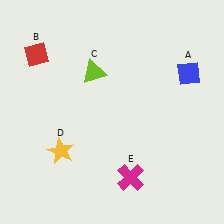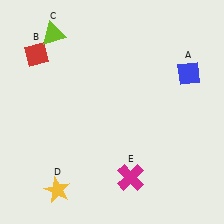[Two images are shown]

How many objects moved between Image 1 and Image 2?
2 objects moved between the two images.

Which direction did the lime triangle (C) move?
The lime triangle (C) moved left.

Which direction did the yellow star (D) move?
The yellow star (D) moved down.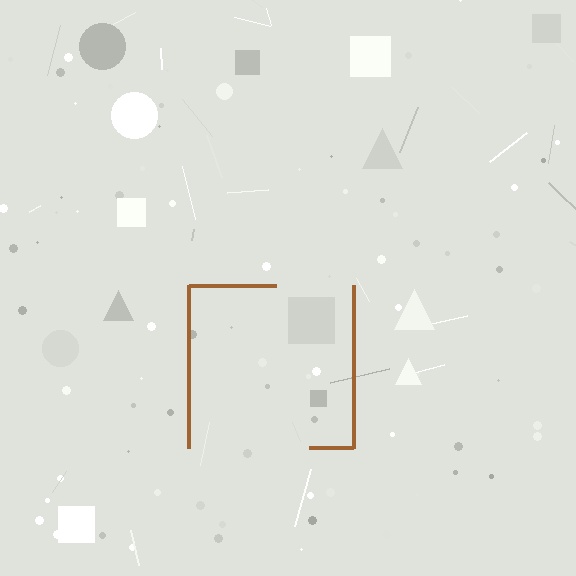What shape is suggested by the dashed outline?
The dashed outline suggests a square.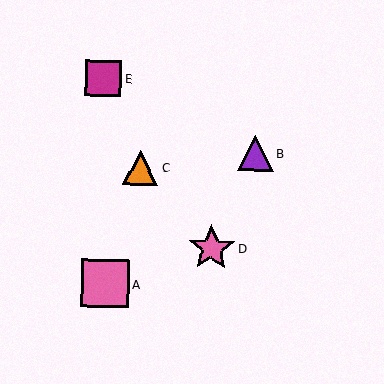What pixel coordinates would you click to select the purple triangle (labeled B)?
Click at (255, 153) to select the purple triangle B.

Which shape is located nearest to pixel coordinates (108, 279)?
The pink square (labeled A) at (105, 284) is nearest to that location.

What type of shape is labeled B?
Shape B is a purple triangle.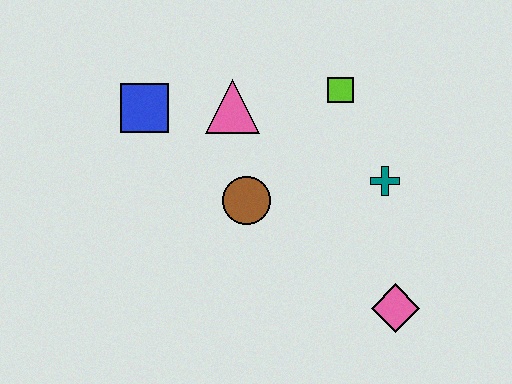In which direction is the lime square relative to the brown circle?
The lime square is above the brown circle.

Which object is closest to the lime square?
The teal cross is closest to the lime square.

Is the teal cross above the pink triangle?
No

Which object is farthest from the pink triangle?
The pink diamond is farthest from the pink triangle.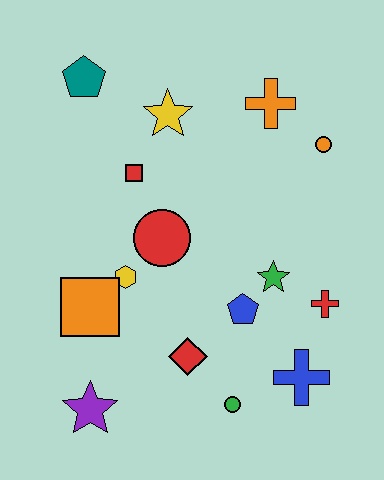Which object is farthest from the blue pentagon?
The teal pentagon is farthest from the blue pentagon.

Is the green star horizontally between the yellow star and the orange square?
No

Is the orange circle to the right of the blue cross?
Yes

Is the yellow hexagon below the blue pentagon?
No